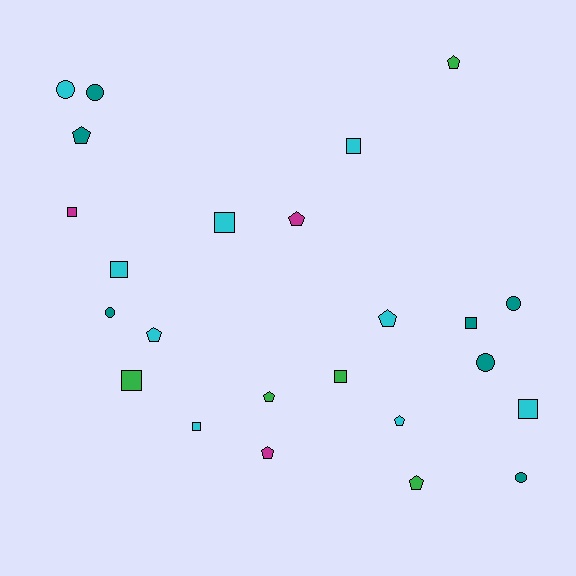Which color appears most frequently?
Cyan, with 9 objects.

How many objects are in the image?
There are 24 objects.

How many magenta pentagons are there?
There are 2 magenta pentagons.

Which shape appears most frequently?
Square, with 9 objects.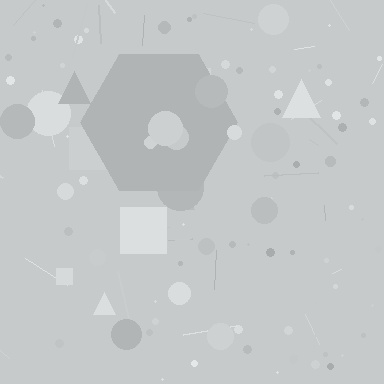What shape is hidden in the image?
A hexagon is hidden in the image.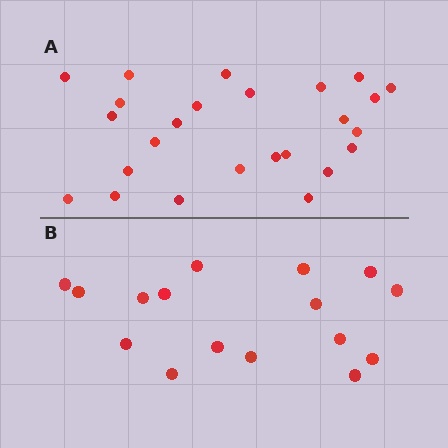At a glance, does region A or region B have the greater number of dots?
Region A (the top region) has more dots.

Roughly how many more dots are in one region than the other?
Region A has roughly 8 or so more dots than region B.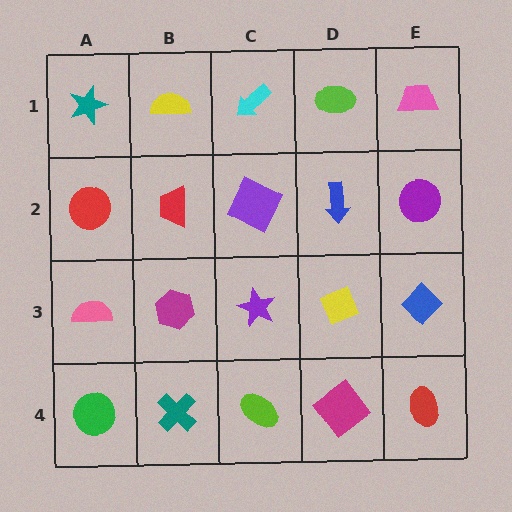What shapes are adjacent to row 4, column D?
A yellow diamond (row 3, column D), a lime ellipse (row 4, column C), a red ellipse (row 4, column E).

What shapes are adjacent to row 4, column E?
A blue diamond (row 3, column E), a magenta diamond (row 4, column D).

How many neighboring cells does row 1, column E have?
2.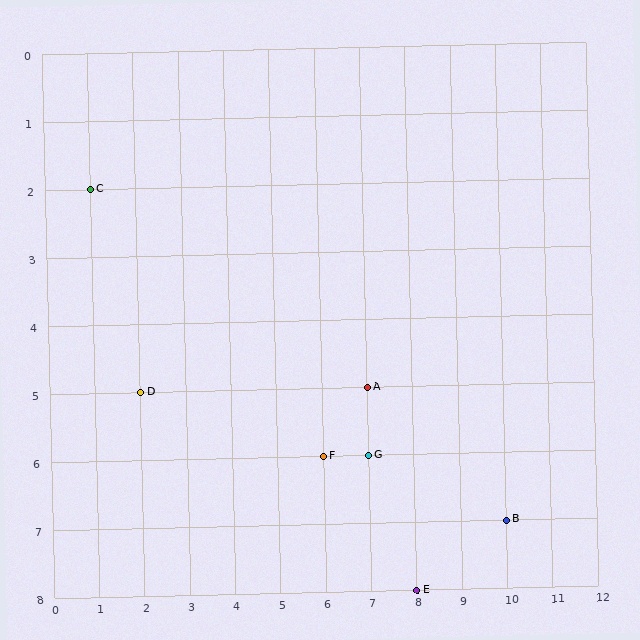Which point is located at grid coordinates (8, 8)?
Point E is at (8, 8).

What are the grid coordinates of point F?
Point F is at grid coordinates (6, 6).